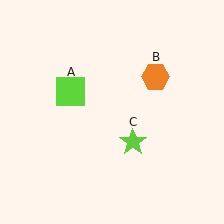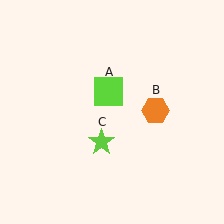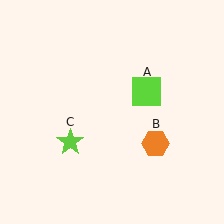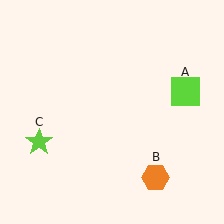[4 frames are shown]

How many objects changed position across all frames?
3 objects changed position: lime square (object A), orange hexagon (object B), lime star (object C).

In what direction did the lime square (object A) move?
The lime square (object A) moved right.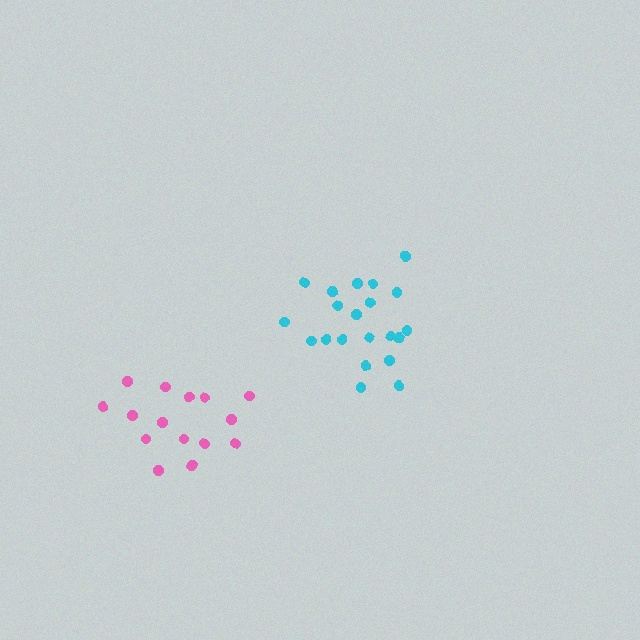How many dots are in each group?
Group 1: 15 dots, Group 2: 21 dots (36 total).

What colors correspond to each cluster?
The clusters are colored: pink, cyan.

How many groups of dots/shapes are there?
There are 2 groups.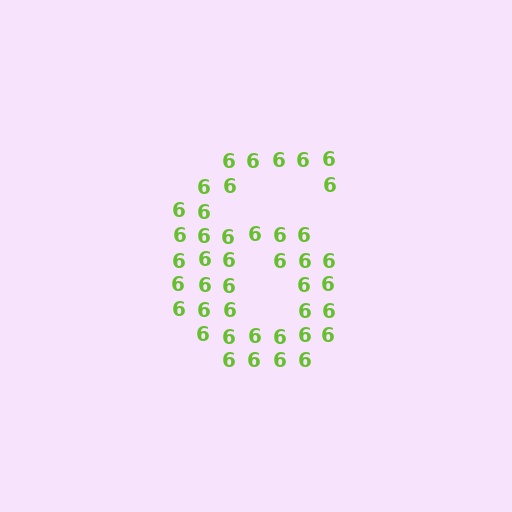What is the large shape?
The large shape is the digit 6.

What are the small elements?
The small elements are digit 6's.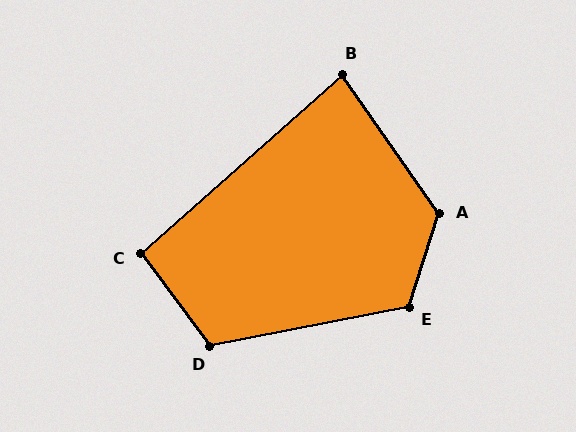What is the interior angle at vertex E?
Approximately 119 degrees (obtuse).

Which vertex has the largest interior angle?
A, at approximately 127 degrees.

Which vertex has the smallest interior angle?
B, at approximately 83 degrees.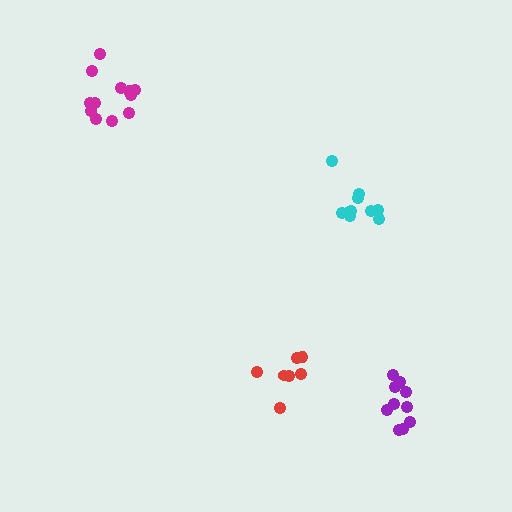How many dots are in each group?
Group 1: 7 dots, Group 2: 10 dots, Group 3: 10 dots, Group 4: 12 dots (39 total).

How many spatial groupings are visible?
There are 4 spatial groupings.